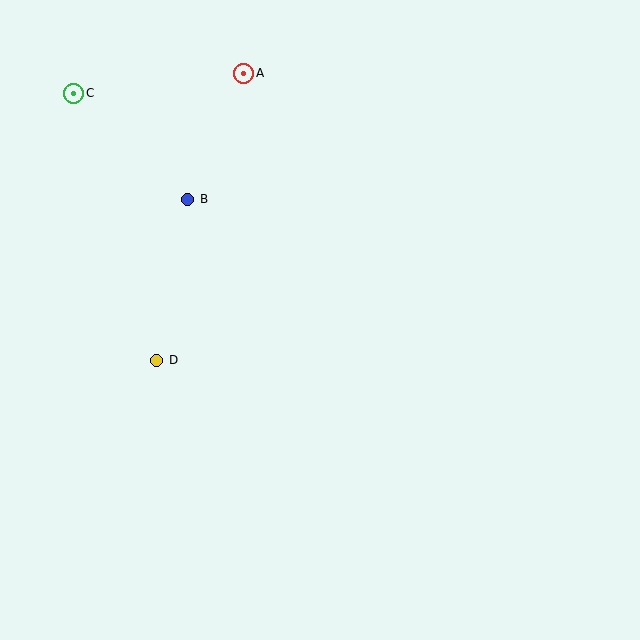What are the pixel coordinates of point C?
Point C is at (74, 93).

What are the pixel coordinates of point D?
Point D is at (157, 360).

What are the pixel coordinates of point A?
Point A is at (244, 73).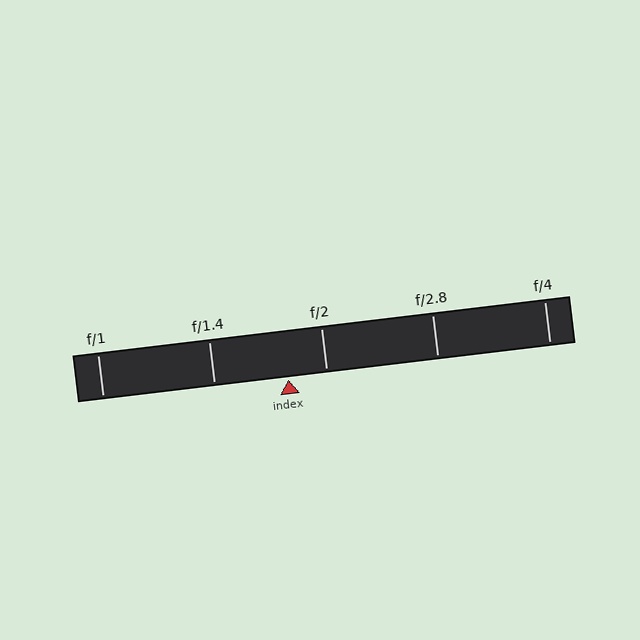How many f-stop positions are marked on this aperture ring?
There are 5 f-stop positions marked.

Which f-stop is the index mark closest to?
The index mark is closest to f/2.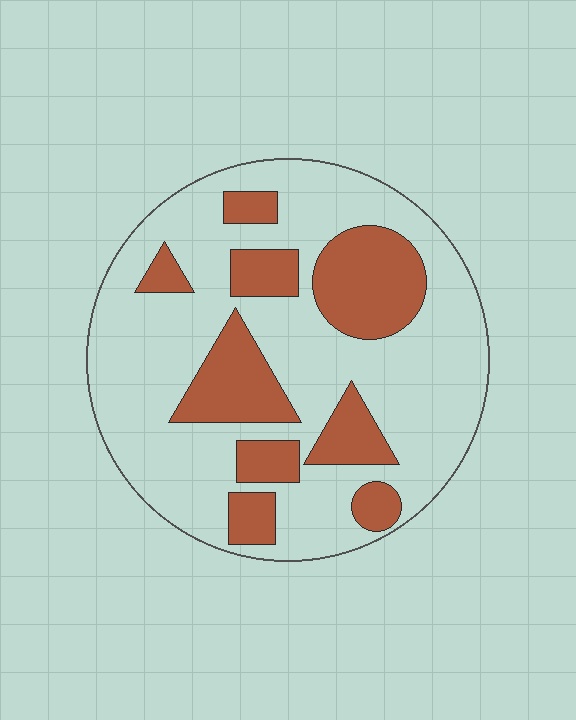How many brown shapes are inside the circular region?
9.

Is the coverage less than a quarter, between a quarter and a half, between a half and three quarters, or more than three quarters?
Between a quarter and a half.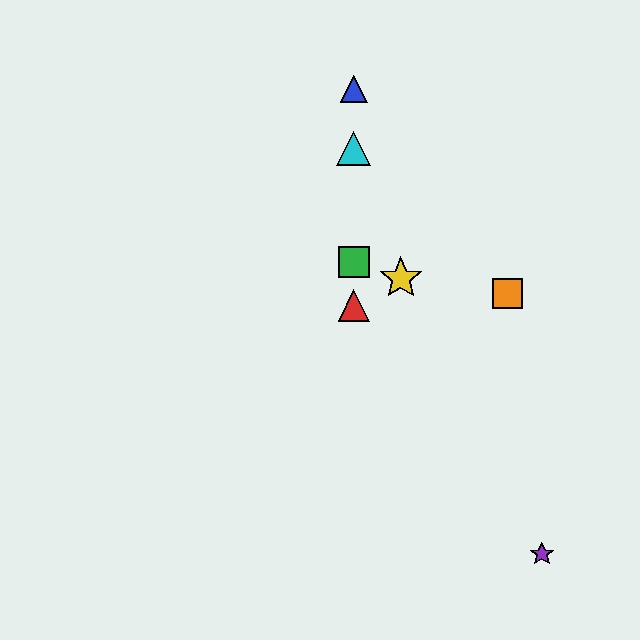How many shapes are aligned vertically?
4 shapes (the red triangle, the blue triangle, the green square, the cyan triangle) are aligned vertically.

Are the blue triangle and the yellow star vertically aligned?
No, the blue triangle is at x≈354 and the yellow star is at x≈401.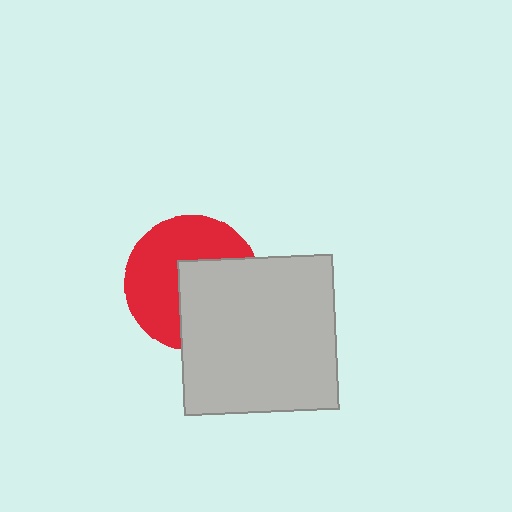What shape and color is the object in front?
The object in front is a light gray square.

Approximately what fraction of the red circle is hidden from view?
Roughly 44% of the red circle is hidden behind the light gray square.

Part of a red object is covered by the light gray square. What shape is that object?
It is a circle.